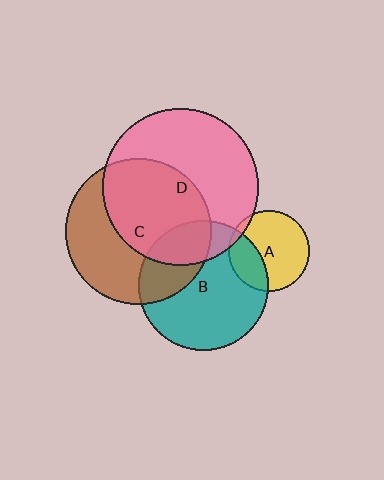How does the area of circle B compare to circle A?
Approximately 2.6 times.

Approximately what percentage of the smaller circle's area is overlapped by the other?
Approximately 30%.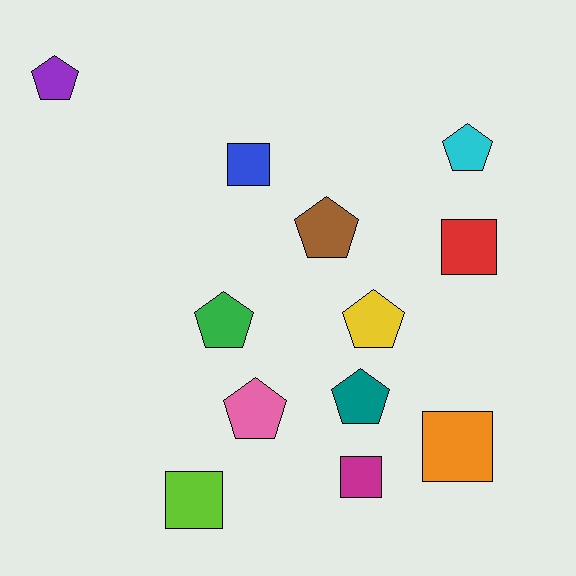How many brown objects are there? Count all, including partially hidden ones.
There is 1 brown object.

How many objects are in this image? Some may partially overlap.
There are 12 objects.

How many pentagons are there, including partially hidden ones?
There are 7 pentagons.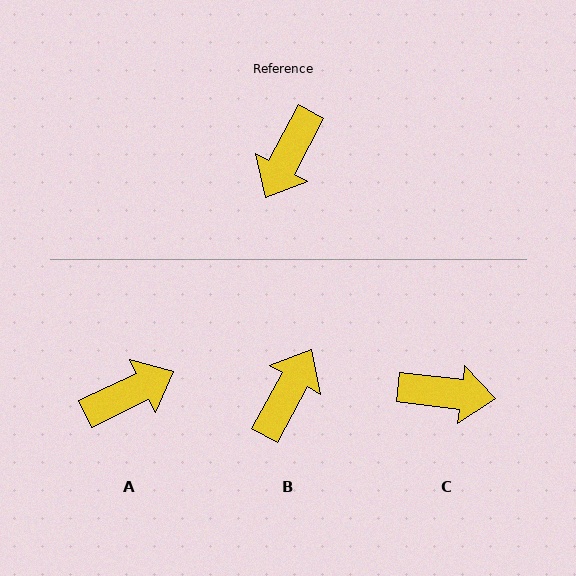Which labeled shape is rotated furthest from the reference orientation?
B, about 179 degrees away.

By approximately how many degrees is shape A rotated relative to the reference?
Approximately 144 degrees counter-clockwise.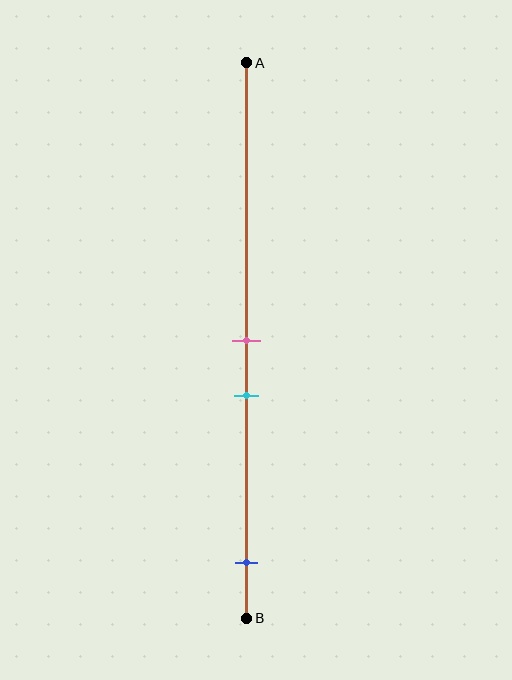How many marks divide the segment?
There are 3 marks dividing the segment.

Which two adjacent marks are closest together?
The pink and cyan marks are the closest adjacent pair.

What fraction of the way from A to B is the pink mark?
The pink mark is approximately 50% (0.5) of the way from A to B.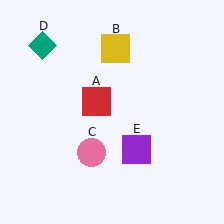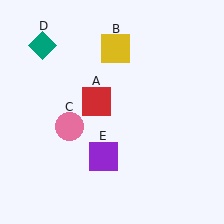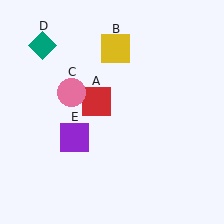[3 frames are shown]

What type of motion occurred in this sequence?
The pink circle (object C), purple square (object E) rotated clockwise around the center of the scene.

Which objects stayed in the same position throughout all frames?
Red square (object A) and yellow square (object B) and teal diamond (object D) remained stationary.